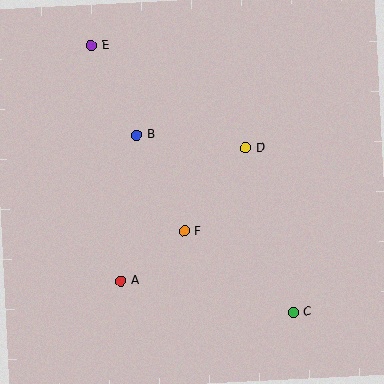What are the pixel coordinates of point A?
Point A is at (121, 281).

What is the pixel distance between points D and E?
The distance between D and E is 185 pixels.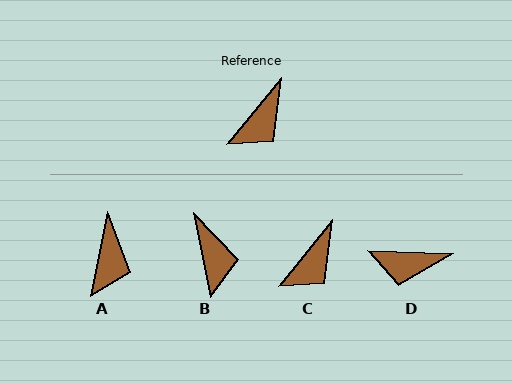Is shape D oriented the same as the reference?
No, it is off by about 53 degrees.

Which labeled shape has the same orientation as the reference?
C.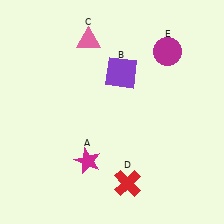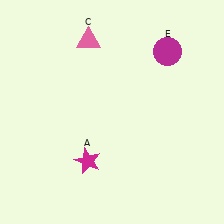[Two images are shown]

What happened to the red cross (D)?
The red cross (D) was removed in Image 2. It was in the bottom-right area of Image 1.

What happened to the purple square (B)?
The purple square (B) was removed in Image 2. It was in the top-right area of Image 1.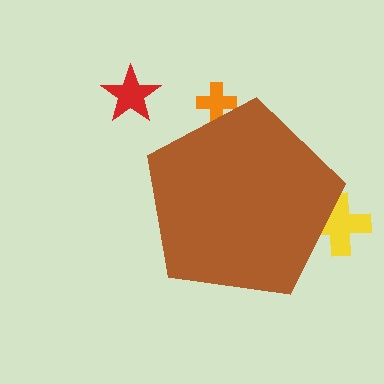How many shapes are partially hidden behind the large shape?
2 shapes are partially hidden.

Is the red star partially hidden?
No, the red star is fully visible.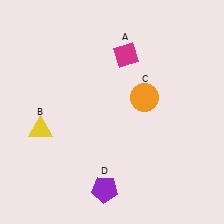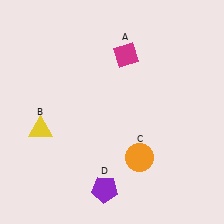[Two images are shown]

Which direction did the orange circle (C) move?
The orange circle (C) moved down.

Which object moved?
The orange circle (C) moved down.